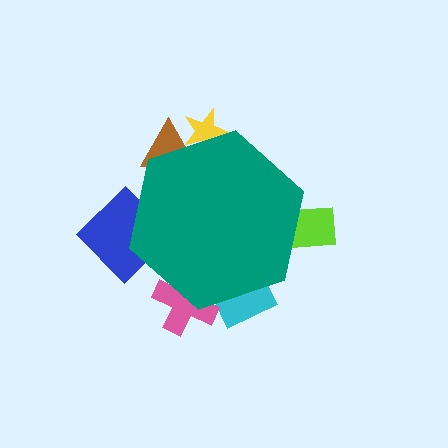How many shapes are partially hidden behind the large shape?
6 shapes are partially hidden.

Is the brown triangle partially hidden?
Yes, the brown triangle is partially hidden behind the teal hexagon.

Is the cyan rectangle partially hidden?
Yes, the cyan rectangle is partially hidden behind the teal hexagon.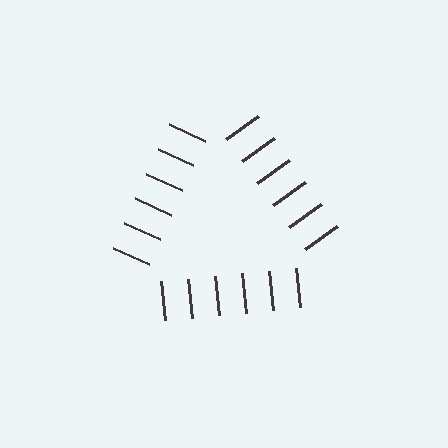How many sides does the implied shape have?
3 sides — the line-ends trace a triangle.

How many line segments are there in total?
18 — 6 along each of the 3 edges.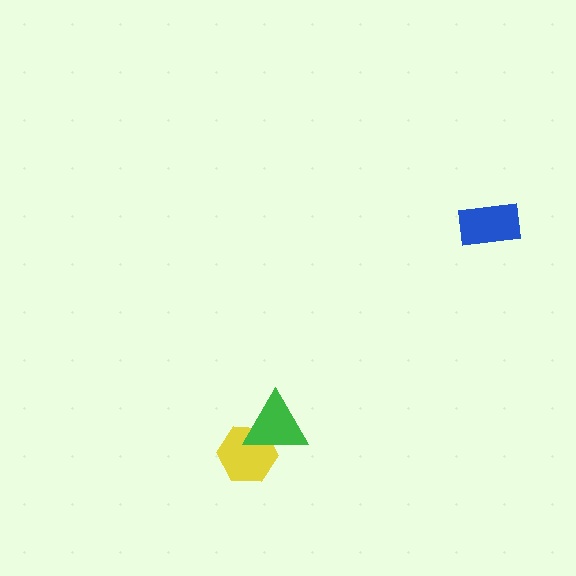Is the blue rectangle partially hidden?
No, no other shape covers it.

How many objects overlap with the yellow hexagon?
1 object overlaps with the yellow hexagon.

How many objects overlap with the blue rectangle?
0 objects overlap with the blue rectangle.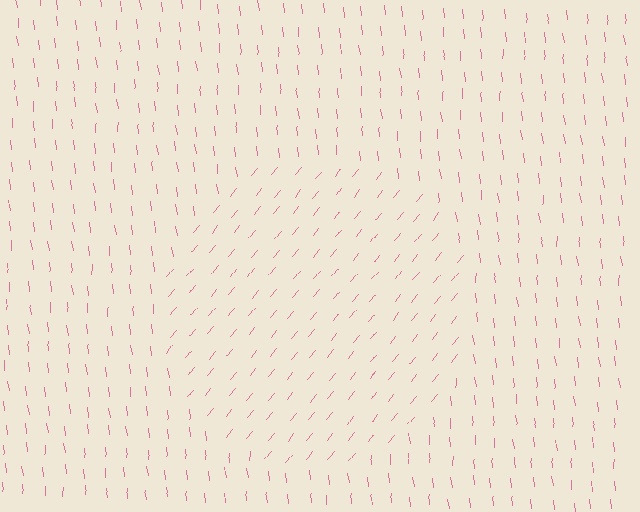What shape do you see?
I see a circle.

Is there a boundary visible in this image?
Yes, there is a texture boundary formed by a change in line orientation.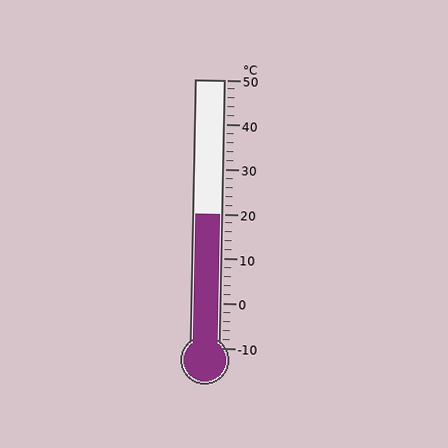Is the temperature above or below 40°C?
The temperature is below 40°C.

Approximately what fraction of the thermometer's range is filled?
The thermometer is filled to approximately 50% of its range.